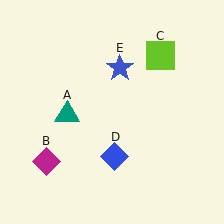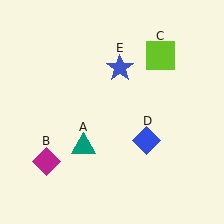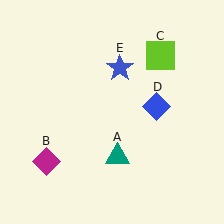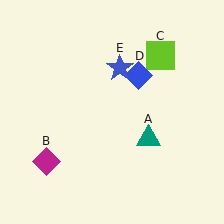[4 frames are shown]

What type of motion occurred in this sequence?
The teal triangle (object A), blue diamond (object D) rotated counterclockwise around the center of the scene.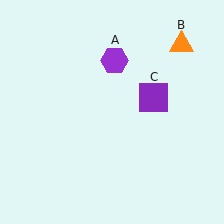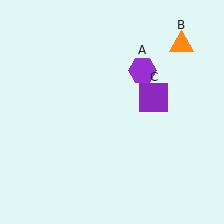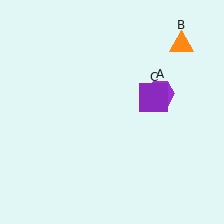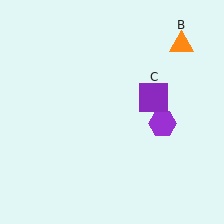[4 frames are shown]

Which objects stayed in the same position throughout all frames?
Orange triangle (object B) and purple square (object C) remained stationary.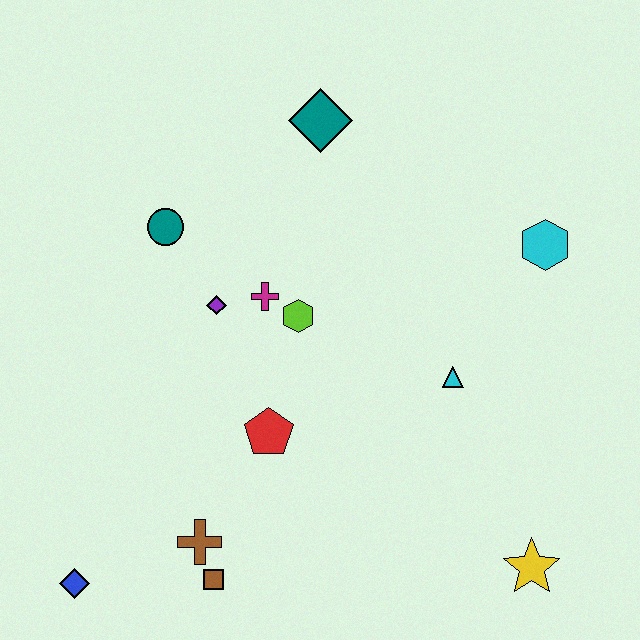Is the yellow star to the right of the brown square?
Yes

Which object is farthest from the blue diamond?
The cyan hexagon is farthest from the blue diamond.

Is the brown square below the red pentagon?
Yes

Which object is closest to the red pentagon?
The lime hexagon is closest to the red pentagon.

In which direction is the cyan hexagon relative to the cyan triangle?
The cyan hexagon is above the cyan triangle.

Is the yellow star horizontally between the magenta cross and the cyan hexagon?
Yes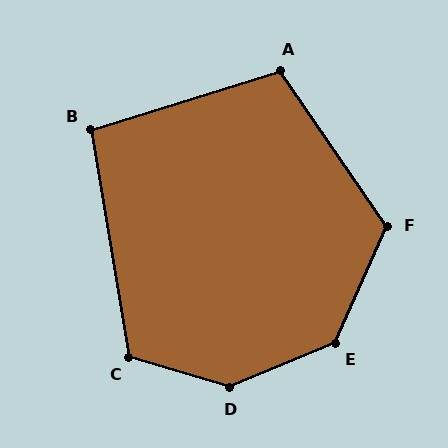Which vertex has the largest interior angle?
D, at approximately 141 degrees.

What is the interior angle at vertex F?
Approximately 122 degrees (obtuse).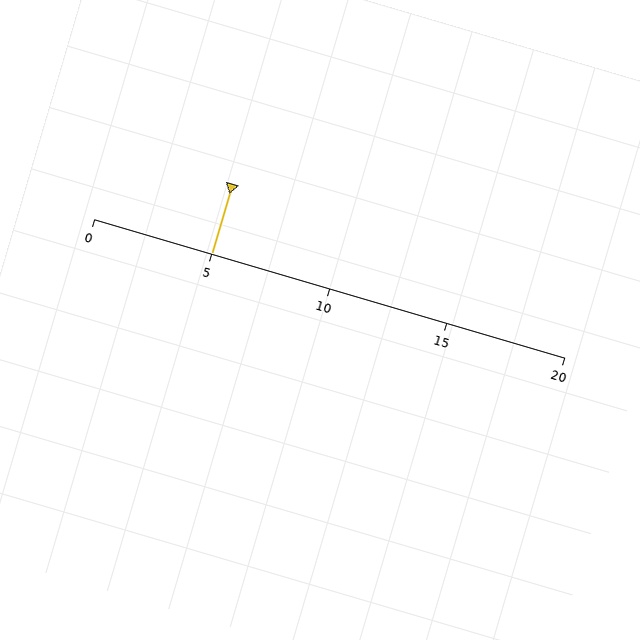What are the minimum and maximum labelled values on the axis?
The axis runs from 0 to 20.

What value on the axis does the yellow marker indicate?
The marker indicates approximately 5.